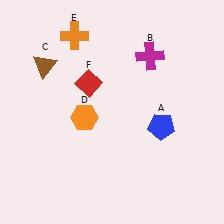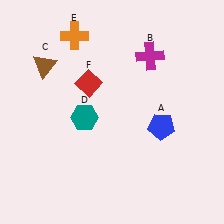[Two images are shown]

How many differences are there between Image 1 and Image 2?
There is 1 difference between the two images.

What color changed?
The hexagon (D) changed from orange in Image 1 to teal in Image 2.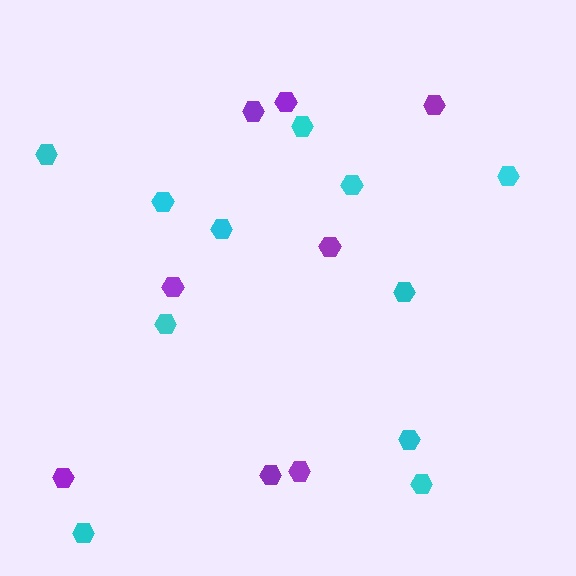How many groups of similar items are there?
There are 2 groups: one group of cyan hexagons (11) and one group of purple hexagons (8).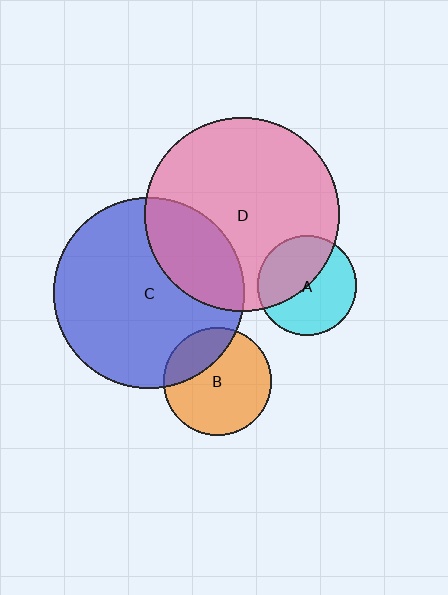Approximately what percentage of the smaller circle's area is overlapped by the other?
Approximately 45%.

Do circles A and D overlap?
Yes.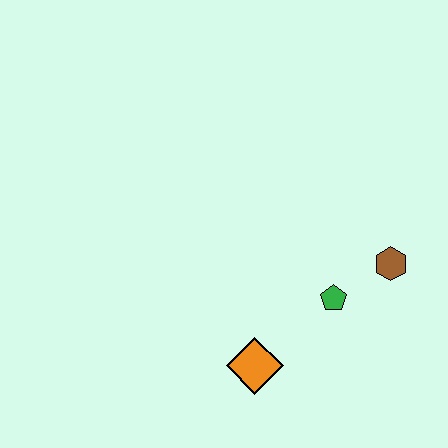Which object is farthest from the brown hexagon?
The orange diamond is farthest from the brown hexagon.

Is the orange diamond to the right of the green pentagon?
No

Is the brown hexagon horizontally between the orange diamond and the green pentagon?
No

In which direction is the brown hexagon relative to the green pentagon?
The brown hexagon is to the right of the green pentagon.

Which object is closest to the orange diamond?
The green pentagon is closest to the orange diamond.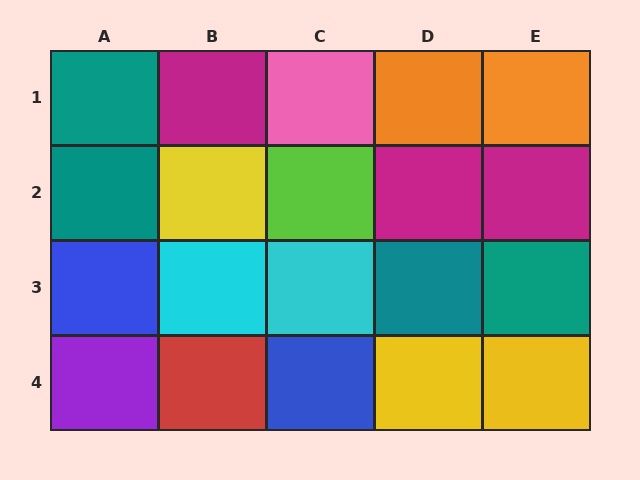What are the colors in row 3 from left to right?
Blue, cyan, cyan, teal, teal.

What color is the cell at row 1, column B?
Magenta.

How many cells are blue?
2 cells are blue.